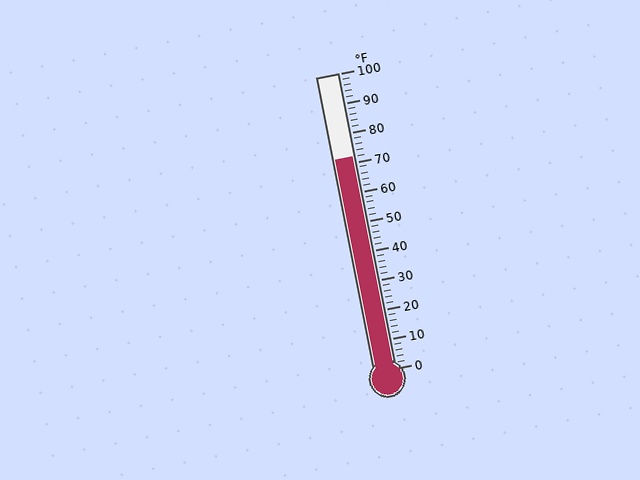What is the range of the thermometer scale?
The thermometer scale ranges from 0°F to 100°F.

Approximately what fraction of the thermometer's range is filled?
The thermometer is filled to approximately 70% of its range.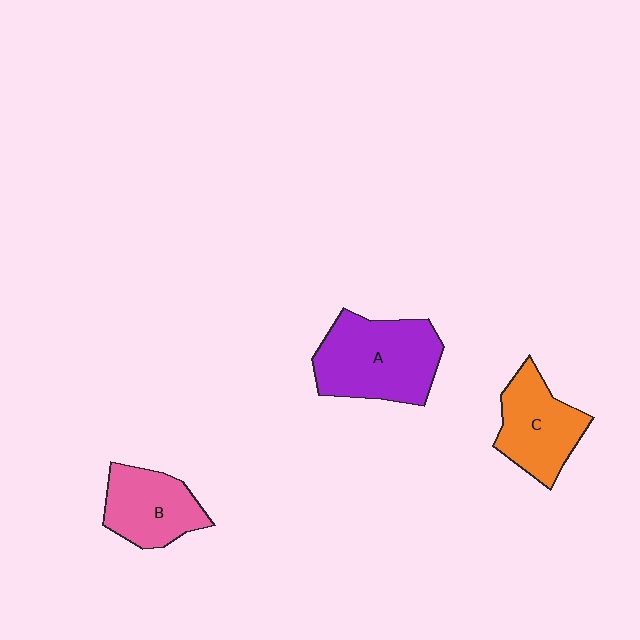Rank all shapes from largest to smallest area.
From largest to smallest: A (purple), C (orange), B (pink).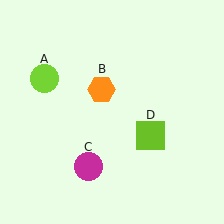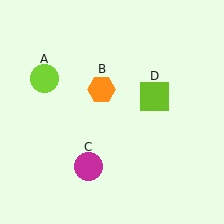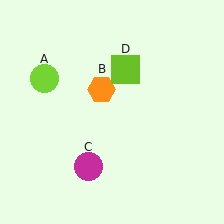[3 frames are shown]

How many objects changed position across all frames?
1 object changed position: lime square (object D).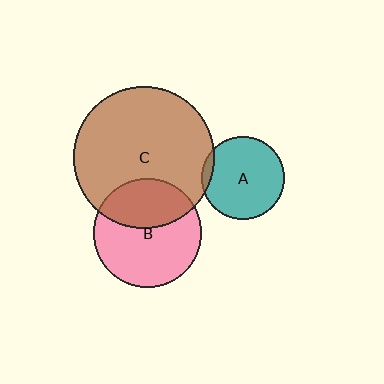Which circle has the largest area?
Circle C (brown).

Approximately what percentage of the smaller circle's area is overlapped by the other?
Approximately 35%.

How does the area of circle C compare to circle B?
Approximately 1.7 times.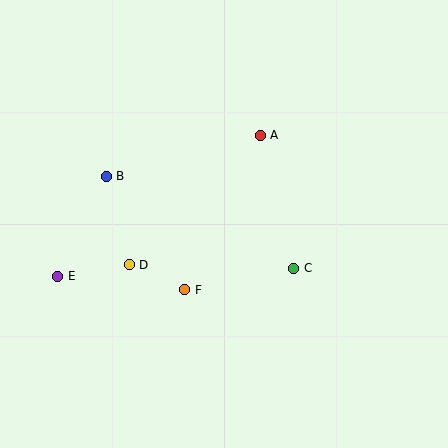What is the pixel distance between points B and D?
The distance between B and D is 91 pixels.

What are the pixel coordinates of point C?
Point C is at (294, 268).